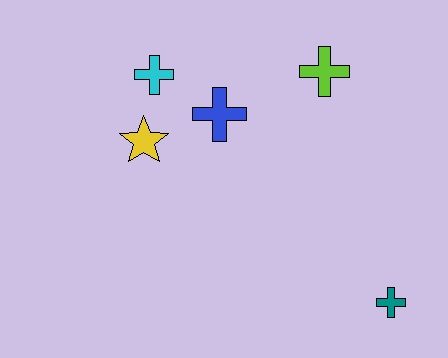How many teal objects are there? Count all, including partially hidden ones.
There is 1 teal object.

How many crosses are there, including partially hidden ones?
There are 4 crosses.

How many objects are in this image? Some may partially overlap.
There are 5 objects.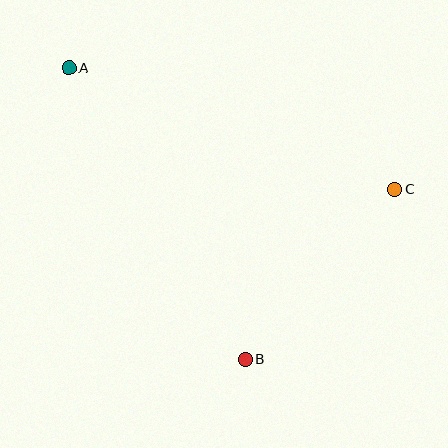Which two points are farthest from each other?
Points A and C are farthest from each other.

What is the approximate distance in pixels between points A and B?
The distance between A and B is approximately 341 pixels.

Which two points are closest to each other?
Points B and C are closest to each other.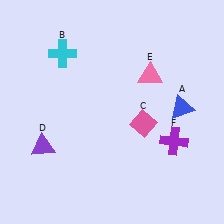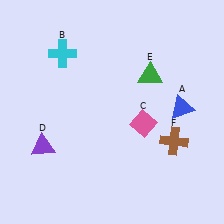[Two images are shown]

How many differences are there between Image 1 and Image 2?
There are 2 differences between the two images.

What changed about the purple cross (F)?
In Image 1, F is purple. In Image 2, it changed to brown.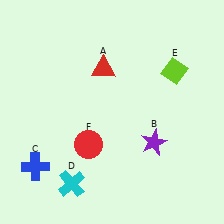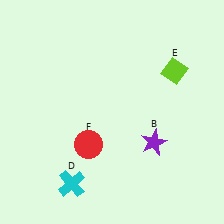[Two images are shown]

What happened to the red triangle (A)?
The red triangle (A) was removed in Image 2. It was in the top-left area of Image 1.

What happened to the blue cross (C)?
The blue cross (C) was removed in Image 2. It was in the bottom-left area of Image 1.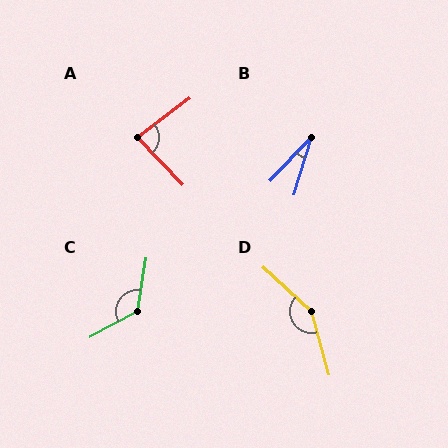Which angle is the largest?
D, at approximately 147 degrees.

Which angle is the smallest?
B, at approximately 27 degrees.